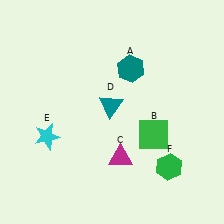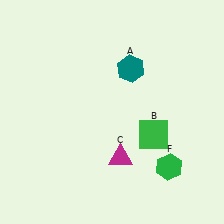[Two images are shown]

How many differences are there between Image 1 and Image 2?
There are 2 differences between the two images.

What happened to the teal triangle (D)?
The teal triangle (D) was removed in Image 2. It was in the top-left area of Image 1.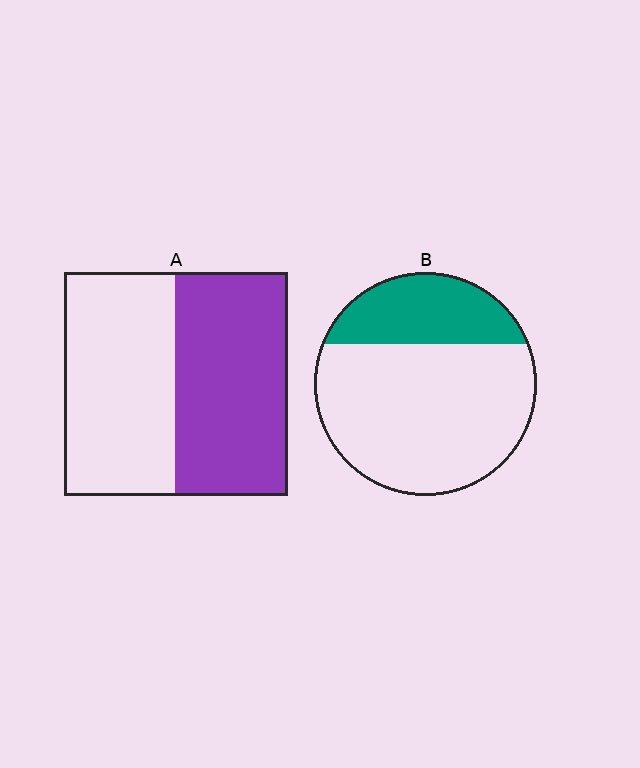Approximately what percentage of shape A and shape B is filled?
A is approximately 50% and B is approximately 30%.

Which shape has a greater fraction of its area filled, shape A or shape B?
Shape A.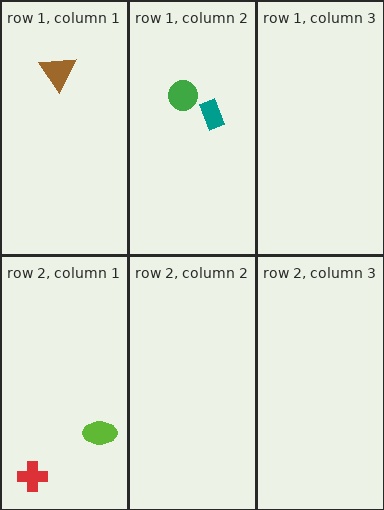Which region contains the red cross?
The row 2, column 1 region.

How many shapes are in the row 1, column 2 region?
2.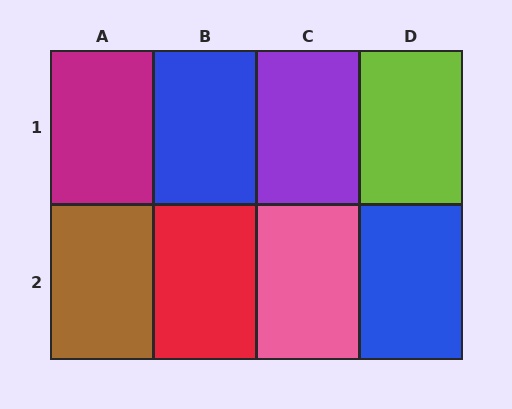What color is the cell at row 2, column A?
Brown.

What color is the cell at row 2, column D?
Blue.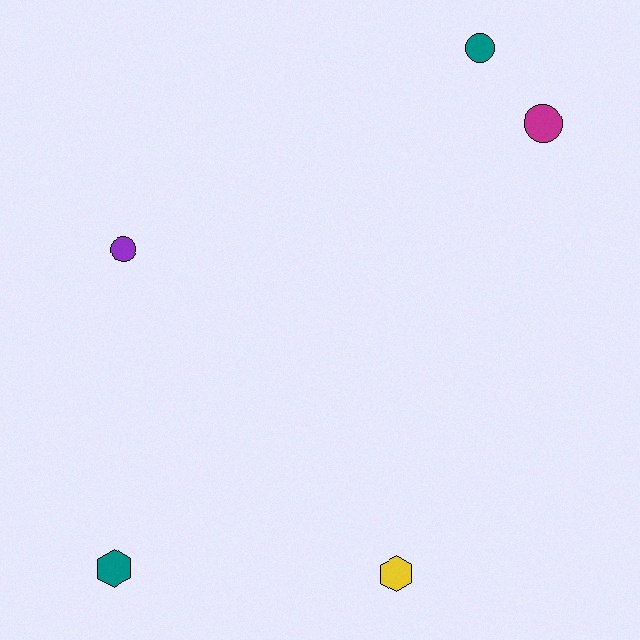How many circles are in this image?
There are 3 circles.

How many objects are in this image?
There are 5 objects.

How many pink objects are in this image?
There are no pink objects.